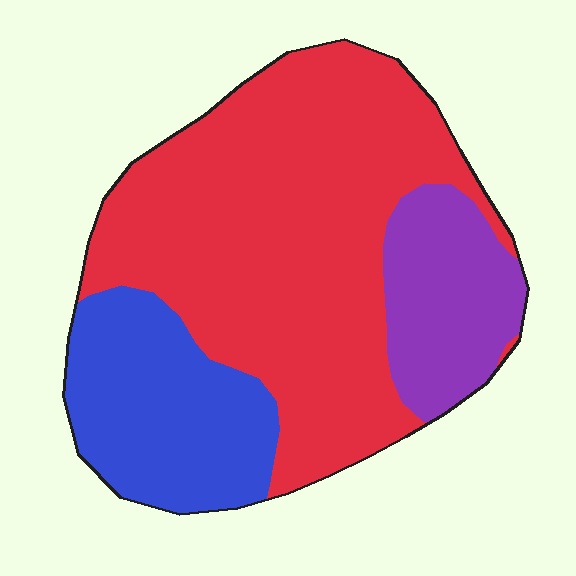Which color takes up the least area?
Purple, at roughly 15%.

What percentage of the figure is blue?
Blue takes up about one quarter (1/4) of the figure.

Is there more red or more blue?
Red.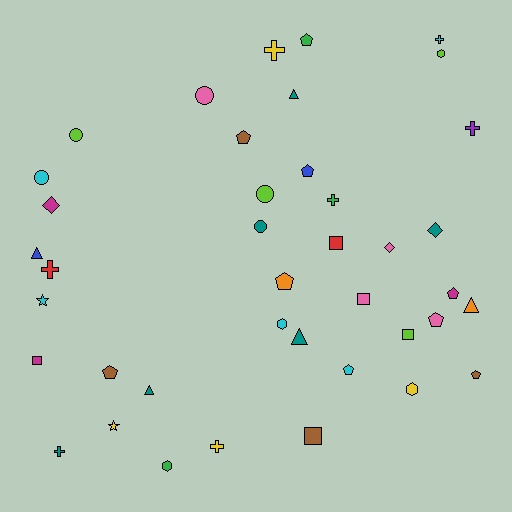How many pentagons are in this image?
There are 9 pentagons.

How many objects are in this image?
There are 40 objects.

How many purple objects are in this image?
There is 1 purple object.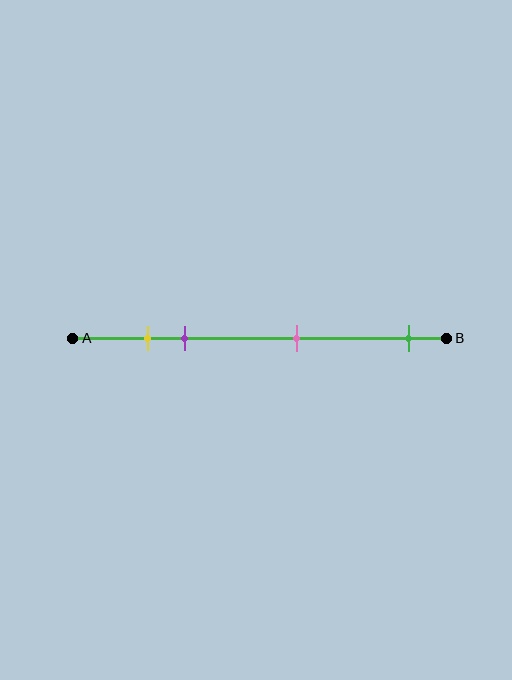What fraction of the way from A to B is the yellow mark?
The yellow mark is approximately 20% (0.2) of the way from A to B.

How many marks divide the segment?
There are 4 marks dividing the segment.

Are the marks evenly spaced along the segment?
No, the marks are not evenly spaced.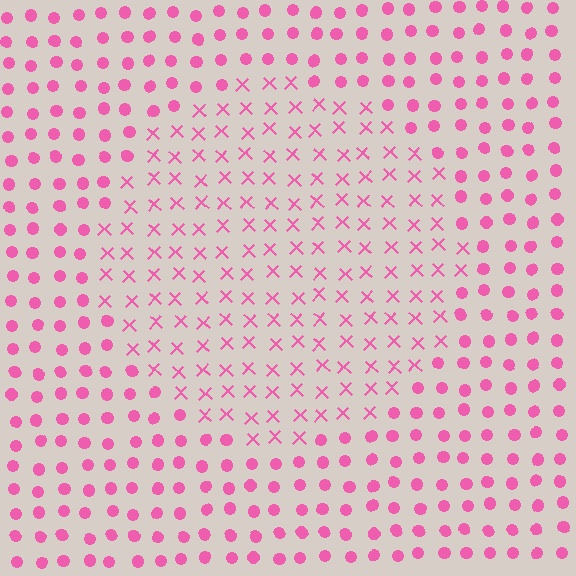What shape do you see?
I see a circle.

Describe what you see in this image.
The image is filled with small pink elements arranged in a uniform grid. A circle-shaped region contains X marks, while the surrounding area contains circles. The boundary is defined purely by the change in element shape.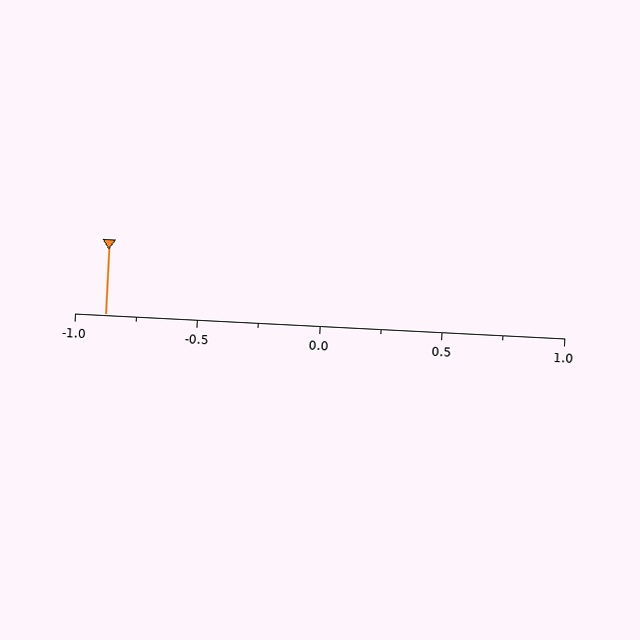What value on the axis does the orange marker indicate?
The marker indicates approximately -0.88.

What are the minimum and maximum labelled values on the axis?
The axis runs from -1.0 to 1.0.